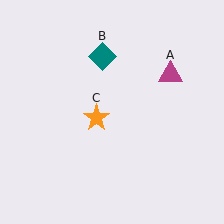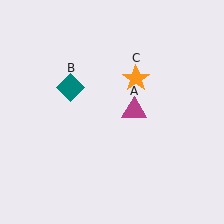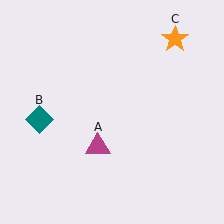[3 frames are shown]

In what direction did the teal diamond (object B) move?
The teal diamond (object B) moved down and to the left.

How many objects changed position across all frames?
3 objects changed position: magenta triangle (object A), teal diamond (object B), orange star (object C).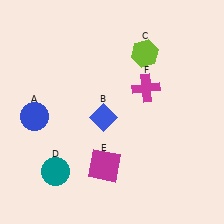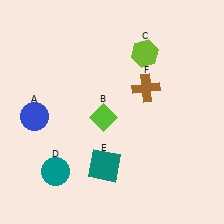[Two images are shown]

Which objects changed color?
B changed from blue to lime. E changed from magenta to teal. F changed from magenta to brown.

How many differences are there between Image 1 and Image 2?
There are 3 differences between the two images.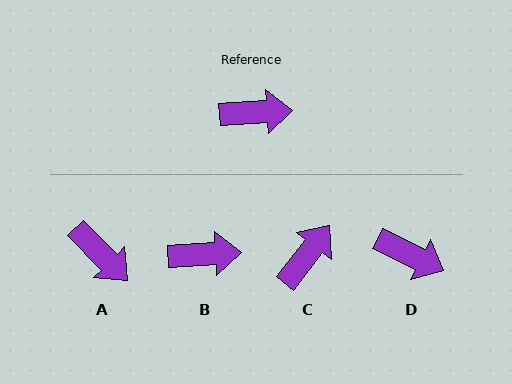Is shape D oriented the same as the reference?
No, it is off by about 30 degrees.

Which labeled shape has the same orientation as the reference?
B.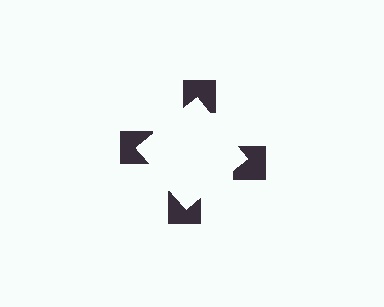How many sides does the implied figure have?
4 sides.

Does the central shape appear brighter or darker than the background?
It typically appears slightly brighter than the background, even though no actual brightness change is drawn.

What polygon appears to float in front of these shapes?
An illusory square — its edges are inferred from the aligned wedge cuts in the notched squares, not physically drawn.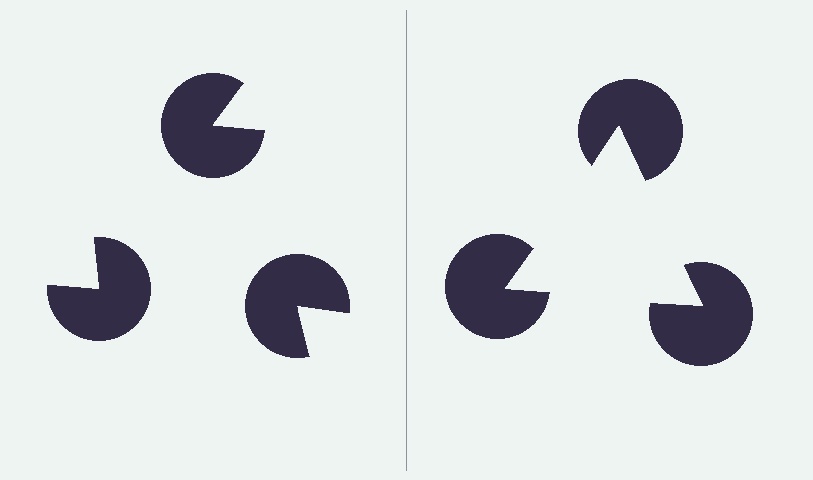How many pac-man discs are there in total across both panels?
6 — 3 on each side.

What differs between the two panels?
The pac-man discs are positioned identically on both sides; only the wedge orientations differ. On the right they align to a triangle; on the left they are misaligned.